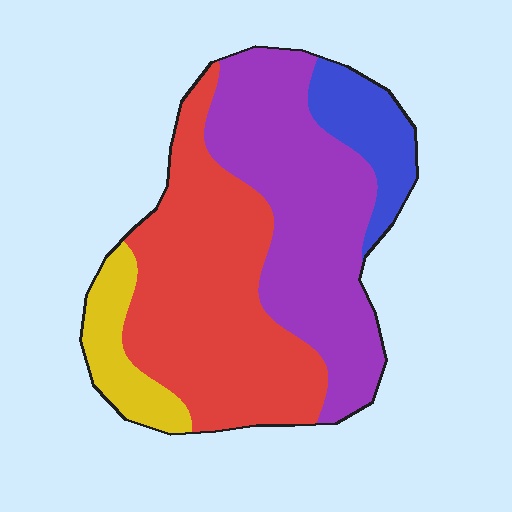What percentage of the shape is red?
Red covers 42% of the shape.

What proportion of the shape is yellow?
Yellow covers 10% of the shape.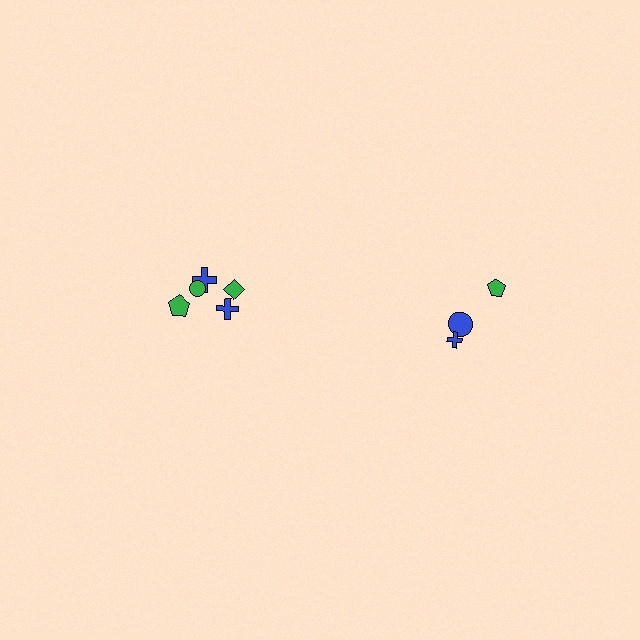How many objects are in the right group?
There are 3 objects.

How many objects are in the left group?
There are 5 objects.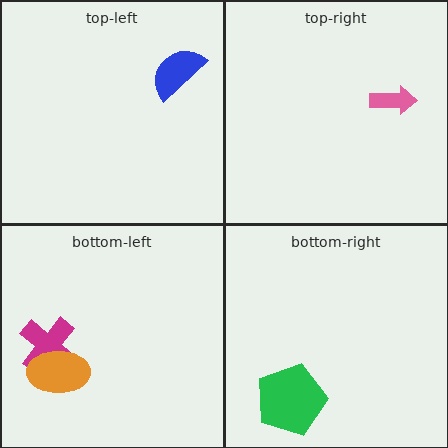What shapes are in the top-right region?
The pink arrow.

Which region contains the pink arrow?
The top-right region.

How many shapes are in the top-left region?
1.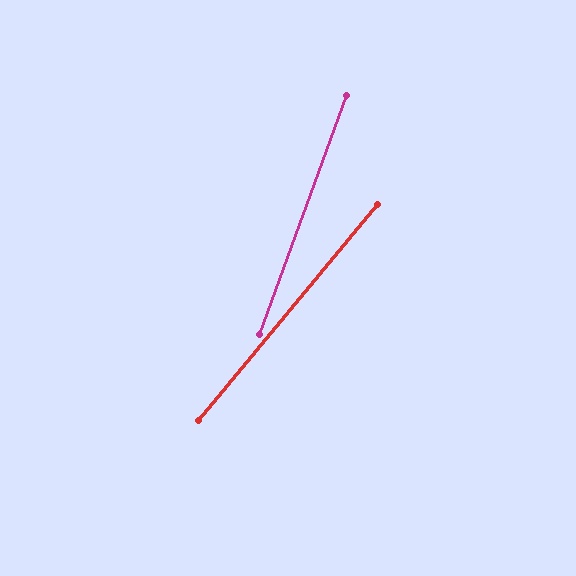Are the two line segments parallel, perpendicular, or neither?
Neither parallel nor perpendicular — they differ by about 20°.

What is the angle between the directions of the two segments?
Approximately 20 degrees.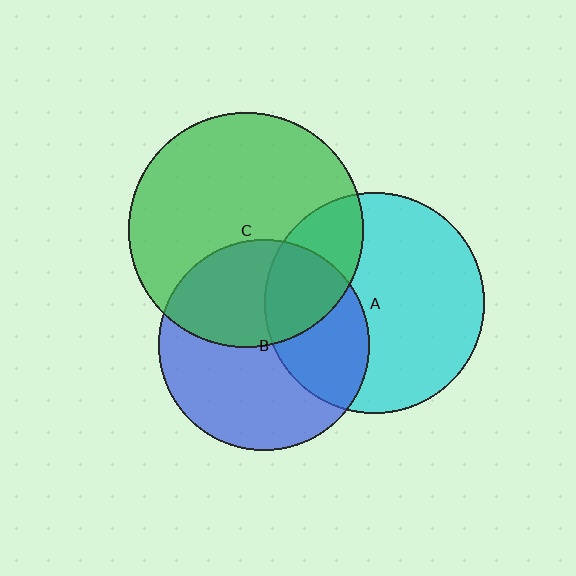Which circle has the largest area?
Circle C (green).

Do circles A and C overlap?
Yes.